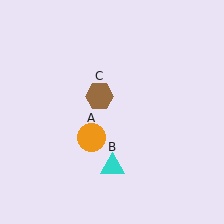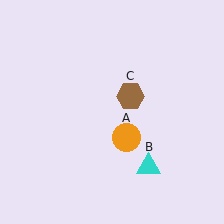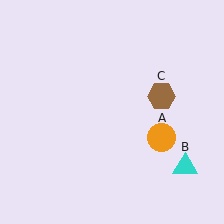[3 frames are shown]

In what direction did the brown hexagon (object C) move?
The brown hexagon (object C) moved right.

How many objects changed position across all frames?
3 objects changed position: orange circle (object A), cyan triangle (object B), brown hexagon (object C).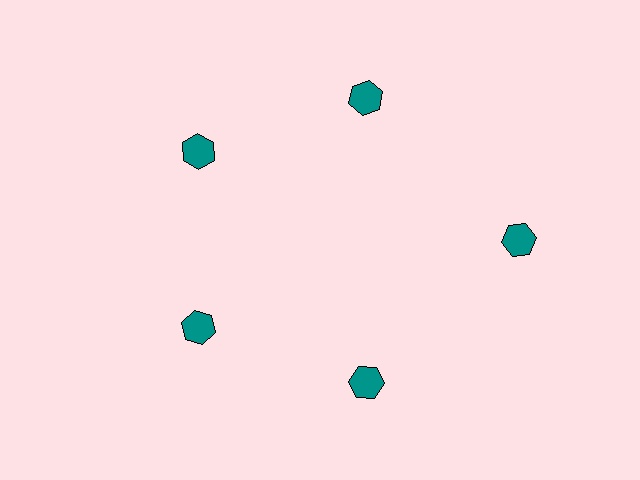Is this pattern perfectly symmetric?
No. The 5 teal hexagons are arranged in a ring, but one element near the 3 o'clock position is pushed outward from the center, breaking the 5-fold rotational symmetry.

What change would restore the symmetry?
The symmetry would be restored by moving it inward, back onto the ring so that all 5 hexagons sit at equal angles and equal distance from the center.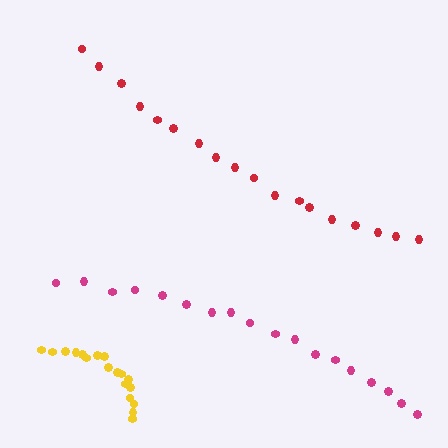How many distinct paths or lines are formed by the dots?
There are 3 distinct paths.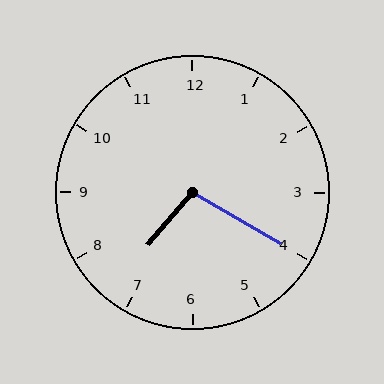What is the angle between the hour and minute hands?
Approximately 100 degrees.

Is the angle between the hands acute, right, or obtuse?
It is obtuse.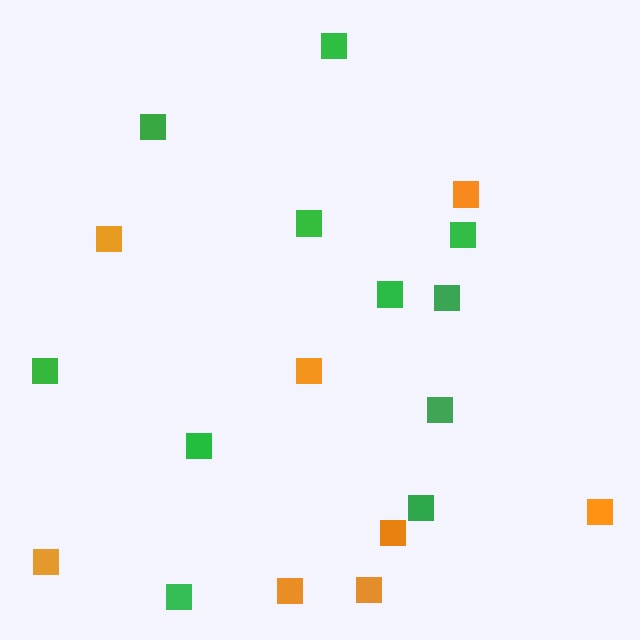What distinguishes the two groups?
There are 2 groups: one group of orange squares (8) and one group of green squares (11).